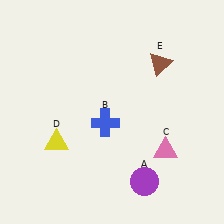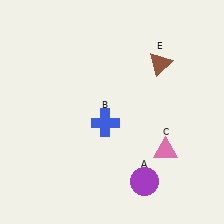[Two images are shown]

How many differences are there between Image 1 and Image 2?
There is 1 difference between the two images.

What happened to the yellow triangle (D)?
The yellow triangle (D) was removed in Image 2. It was in the bottom-left area of Image 1.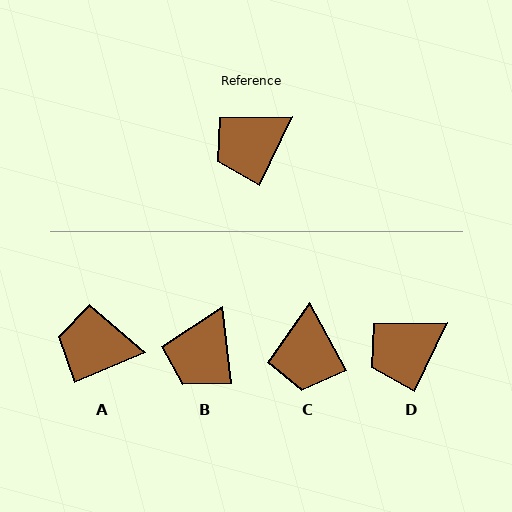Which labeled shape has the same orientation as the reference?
D.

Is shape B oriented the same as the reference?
No, it is off by about 31 degrees.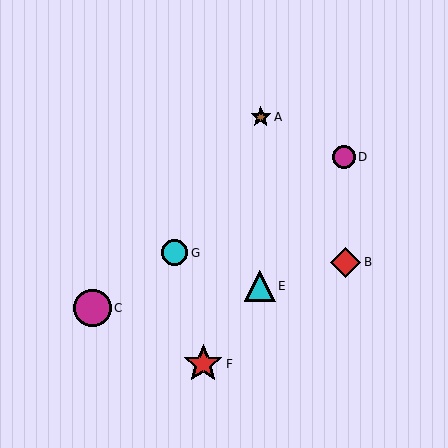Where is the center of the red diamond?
The center of the red diamond is at (346, 262).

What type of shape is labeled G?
Shape G is a cyan circle.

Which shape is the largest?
The red star (labeled F) is the largest.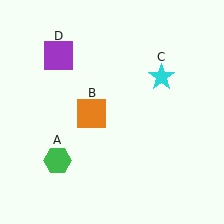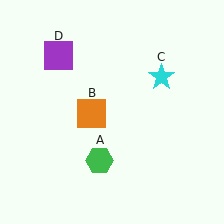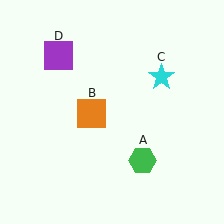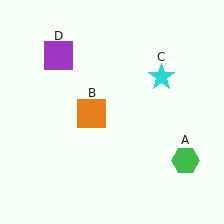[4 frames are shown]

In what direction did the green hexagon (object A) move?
The green hexagon (object A) moved right.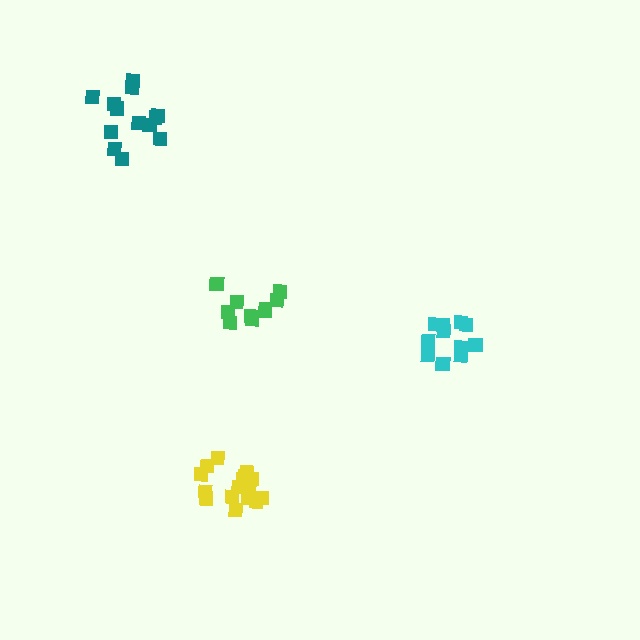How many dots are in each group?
Group 1: 10 dots, Group 2: 16 dots, Group 3: 11 dots, Group 4: 13 dots (50 total).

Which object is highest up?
The teal cluster is topmost.